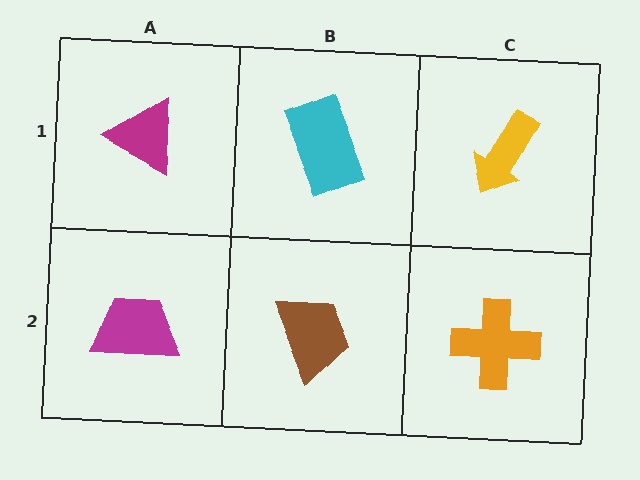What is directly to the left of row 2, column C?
A brown trapezoid.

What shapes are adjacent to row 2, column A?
A magenta triangle (row 1, column A), a brown trapezoid (row 2, column B).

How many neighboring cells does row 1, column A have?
2.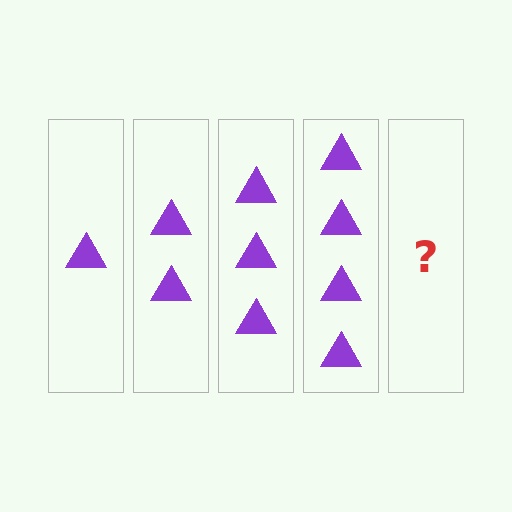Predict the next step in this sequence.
The next step is 5 triangles.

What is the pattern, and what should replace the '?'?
The pattern is that each step adds one more triangle. The '?' should be 5 triangles.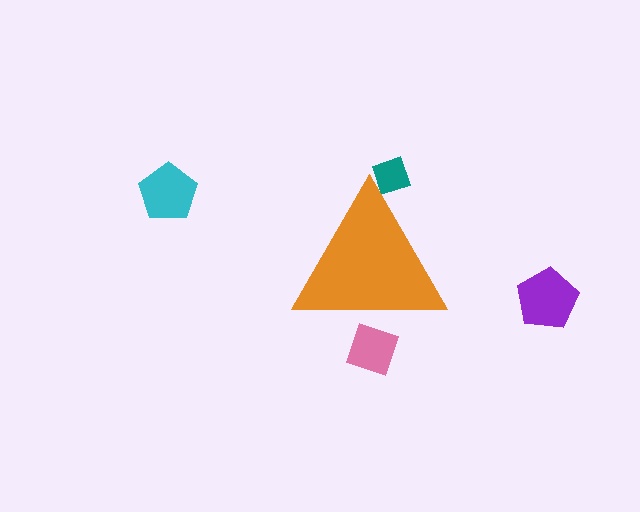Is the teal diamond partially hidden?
Yes, the teal diamond is partially hidden behind the orange triangle.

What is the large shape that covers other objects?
An orange triangle.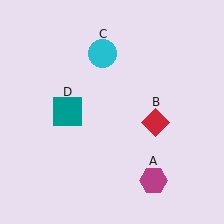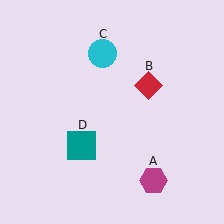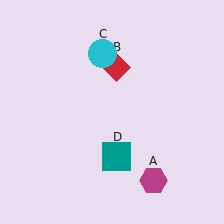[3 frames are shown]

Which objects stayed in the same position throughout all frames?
Magenta hexagon (object A) and cyan circle (object C) remained stationary.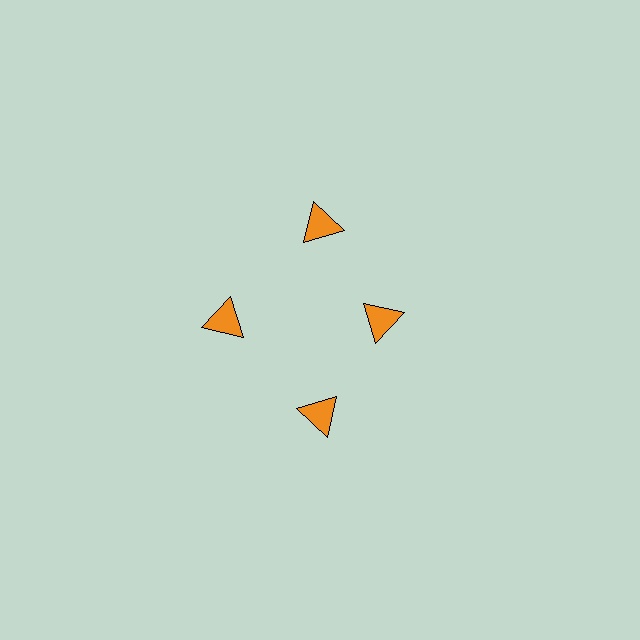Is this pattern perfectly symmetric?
No. The 4 orange triangles are arranged in a ring, but one element near the 3 o'clock position is pulled inward toward the center, breaking the 4-fold rotational symmetry.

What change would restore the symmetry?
The symmetry would be restored by moving it outward, back onto the ring so that all 4 triangles sit at equal angles and equal distance from the center.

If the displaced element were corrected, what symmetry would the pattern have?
It would have 4-fold rotational symmetry — the pattern would map onto itself every 90 degrees.